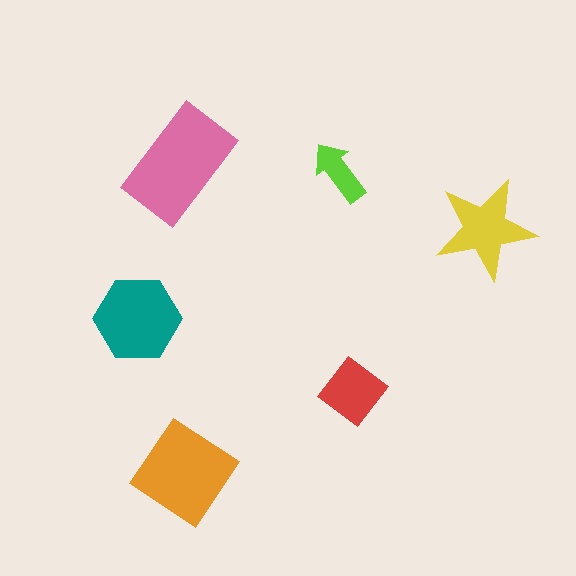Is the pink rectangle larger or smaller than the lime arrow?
Larger.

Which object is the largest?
The pink rectangle.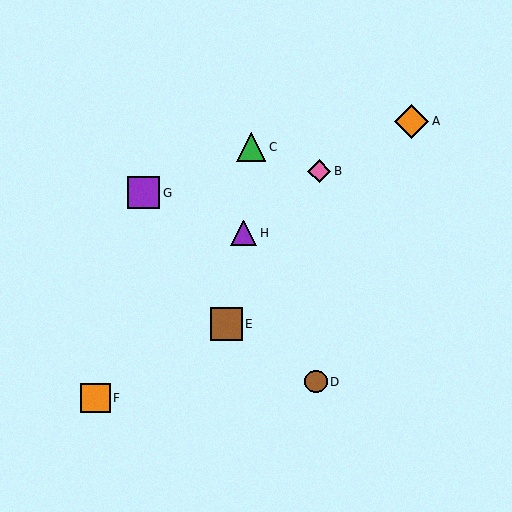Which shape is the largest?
The orange diamond (labeled A) is the largest.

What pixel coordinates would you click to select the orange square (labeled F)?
Click at (96, 398) to select the orange square F.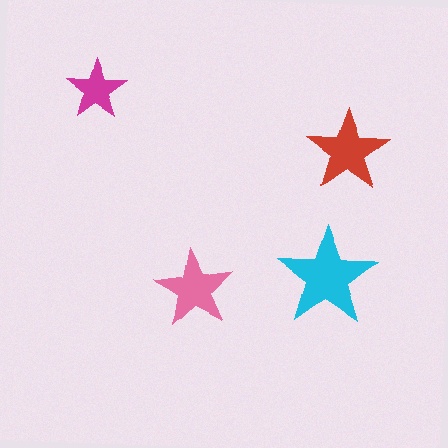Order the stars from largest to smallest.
the cyan one, the red one, the pink one, the magenta one.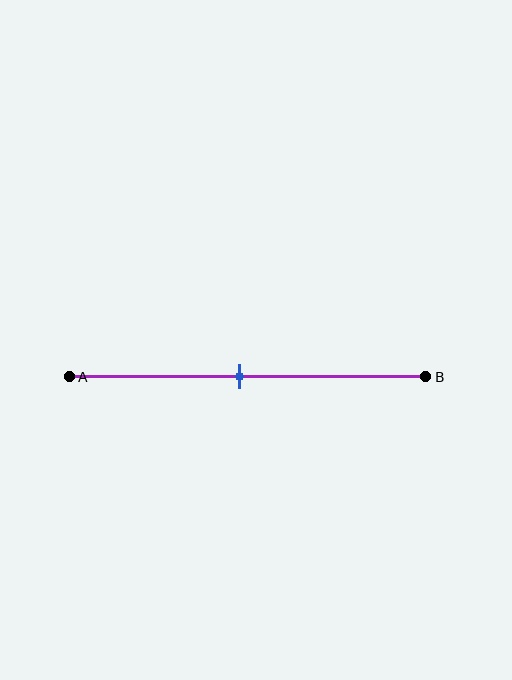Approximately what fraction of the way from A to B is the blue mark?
The blue mark is approximately 50% of the way from A to B.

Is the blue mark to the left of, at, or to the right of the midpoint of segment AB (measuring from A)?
The blue mark is approximately at the midpoint of segment AB.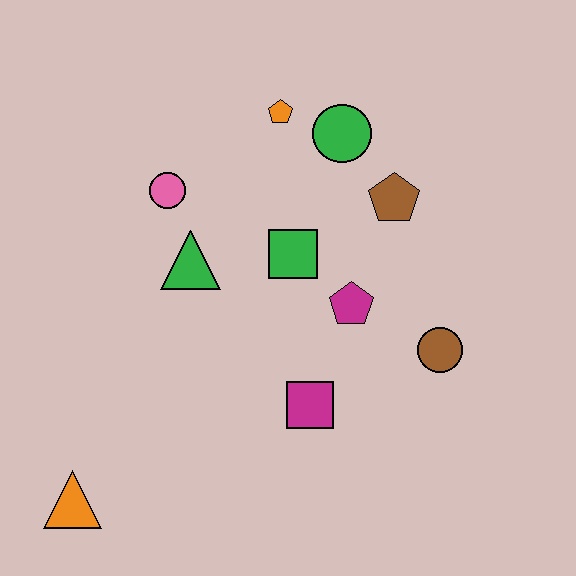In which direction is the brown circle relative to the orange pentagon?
The brown circle is below the orange pentagon.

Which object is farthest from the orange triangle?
The green circle is farthest from the orange triangle.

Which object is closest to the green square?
The magenta pentagon is closest to the green square.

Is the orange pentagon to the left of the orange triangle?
No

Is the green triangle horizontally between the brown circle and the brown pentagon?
No